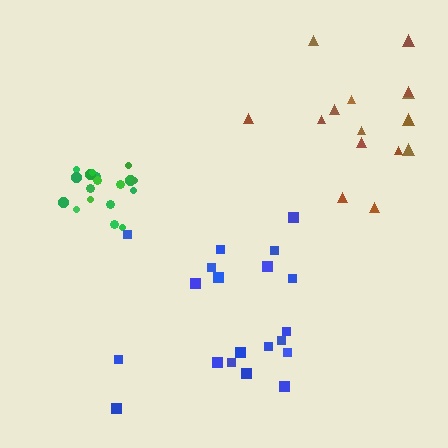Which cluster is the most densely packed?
Green.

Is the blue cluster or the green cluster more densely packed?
Green.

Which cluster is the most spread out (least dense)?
Brown.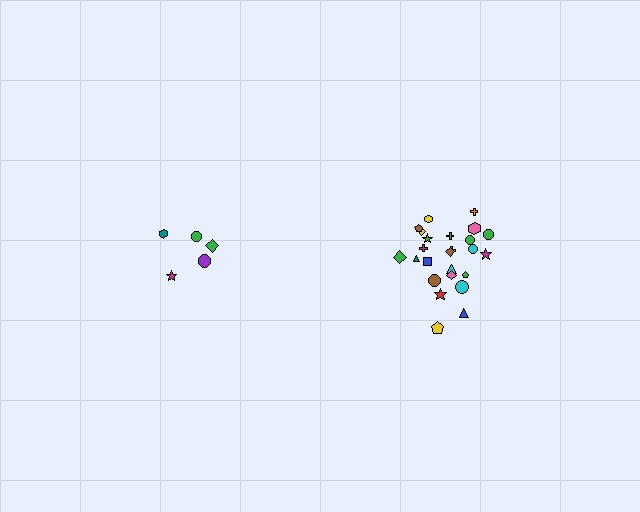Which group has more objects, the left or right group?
The right group.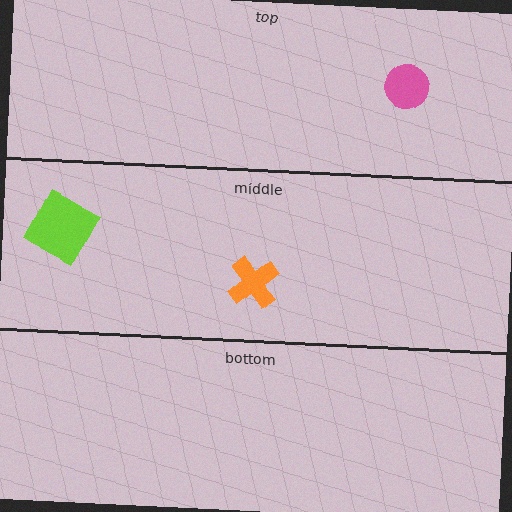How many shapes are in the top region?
1.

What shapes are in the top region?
The pink circle.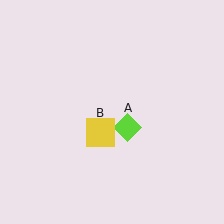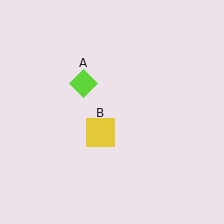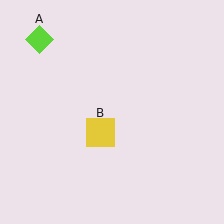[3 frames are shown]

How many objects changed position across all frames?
1 object changed position: lime diamond (object A).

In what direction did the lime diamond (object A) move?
The lime diamond (object A) moved up and to the left.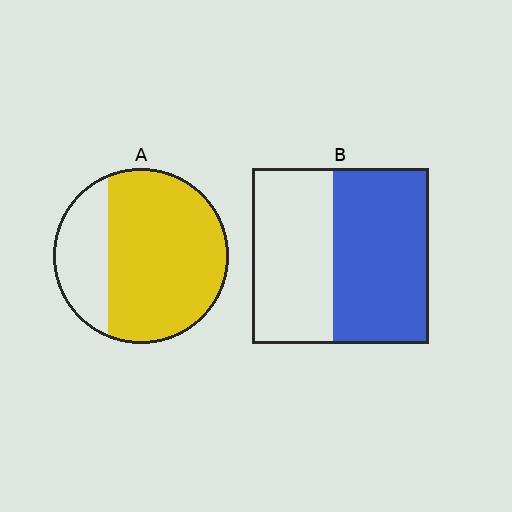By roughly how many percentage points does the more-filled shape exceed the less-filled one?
By roughly 20 percentage points (A over B).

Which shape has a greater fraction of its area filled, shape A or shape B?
Shape A.